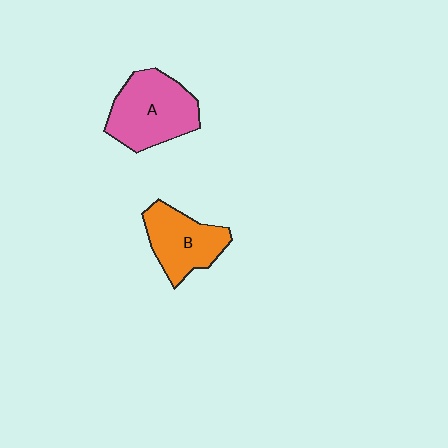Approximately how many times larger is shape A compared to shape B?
Approximately 1.3 times.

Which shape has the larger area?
Shape A (pink).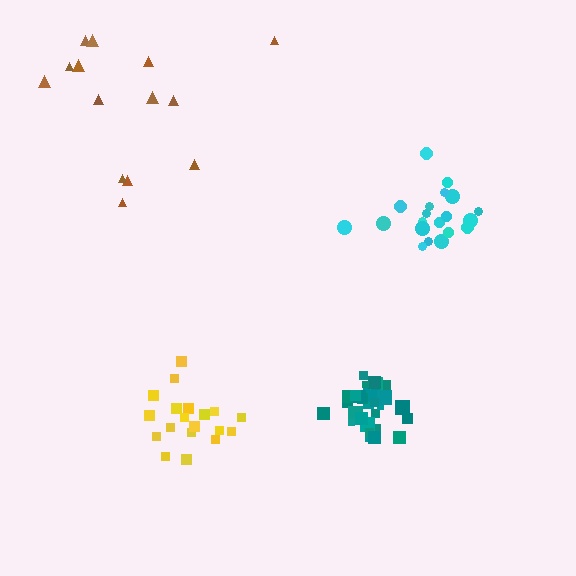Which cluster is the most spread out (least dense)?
Brown.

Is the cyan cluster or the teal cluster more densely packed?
Teal.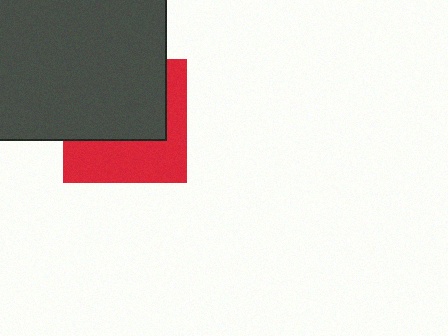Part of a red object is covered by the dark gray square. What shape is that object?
It is a square.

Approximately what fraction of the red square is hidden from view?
Roughly 55% of the red square is hidden behind the dark gray square.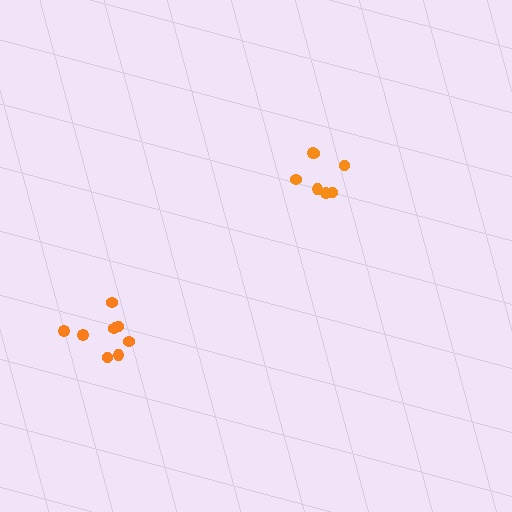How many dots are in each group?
Group 1: 7 dots, Group 2: 9 dots (16 total).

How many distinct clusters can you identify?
There are 2 distinct clusters.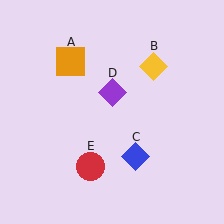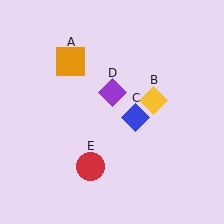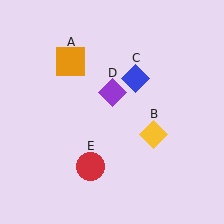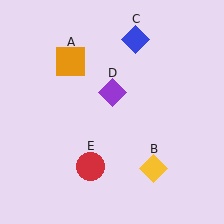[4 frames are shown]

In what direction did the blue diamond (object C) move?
The blue diamond (object C) moved up.